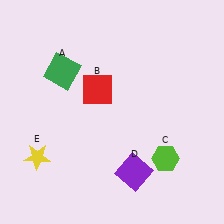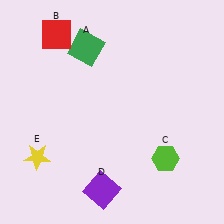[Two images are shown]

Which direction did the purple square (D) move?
The purple square (D) moved left.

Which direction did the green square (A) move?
The green square (A) moved right.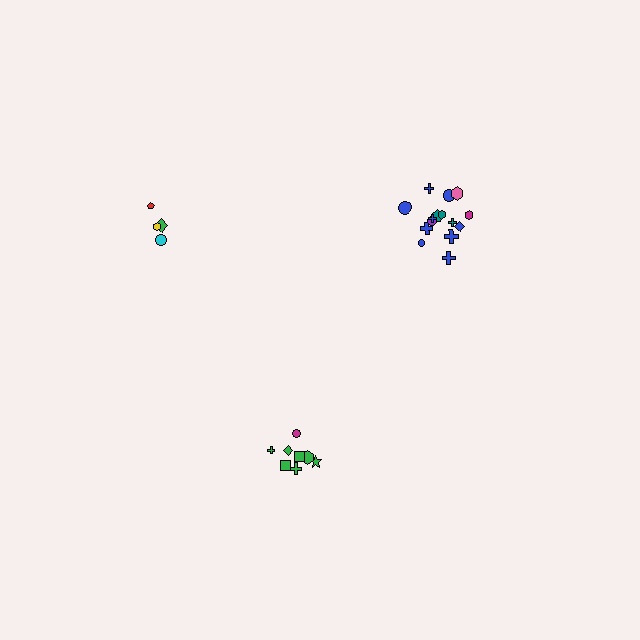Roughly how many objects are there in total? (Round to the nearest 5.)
Roughly 25 objects in total.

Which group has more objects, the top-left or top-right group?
The top-right group.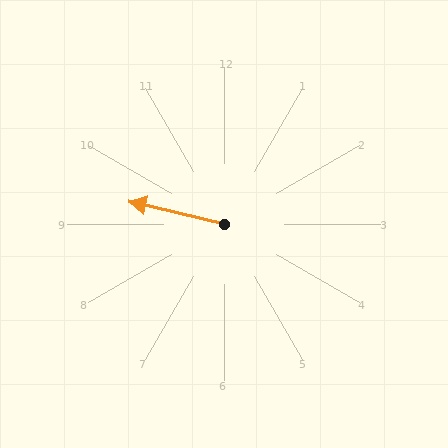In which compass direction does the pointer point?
West.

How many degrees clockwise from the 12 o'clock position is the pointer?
Approximately 283 degrees.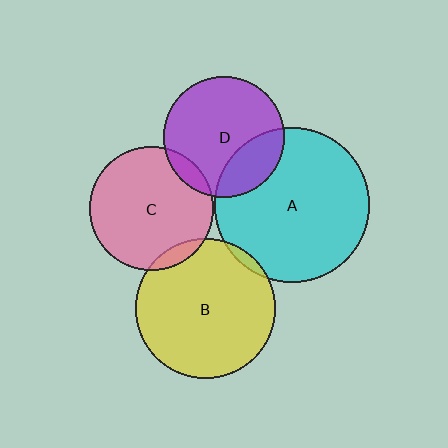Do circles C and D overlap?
Yes.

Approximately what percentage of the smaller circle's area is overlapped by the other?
Approximately 10%.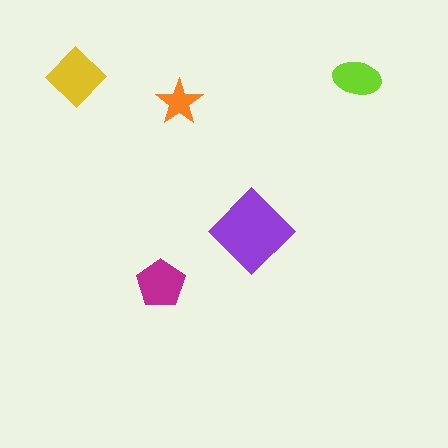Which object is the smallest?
The orange star.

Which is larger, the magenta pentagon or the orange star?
The magenta pentagon.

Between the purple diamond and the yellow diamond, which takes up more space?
The purple diamond.